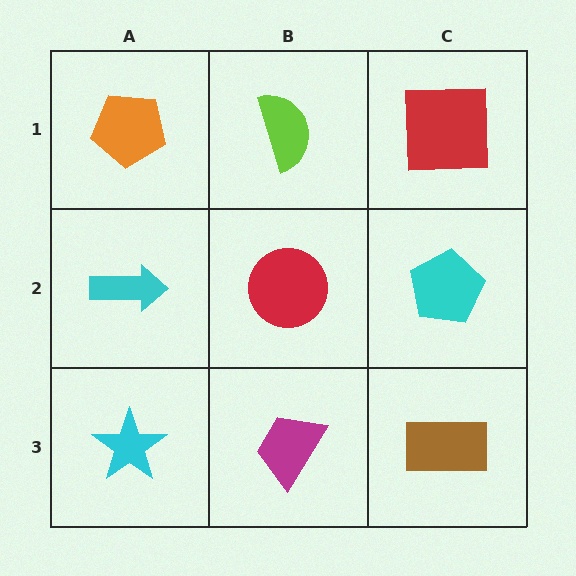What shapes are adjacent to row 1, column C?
A cyan pentagon (row 2, column C), a lime semicircle (row 1, column B).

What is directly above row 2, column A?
An orange pentagon.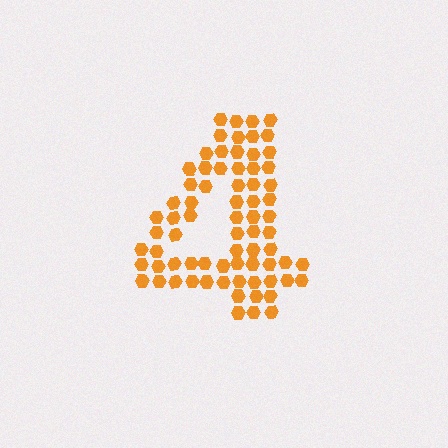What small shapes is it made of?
It is made of small hexagons.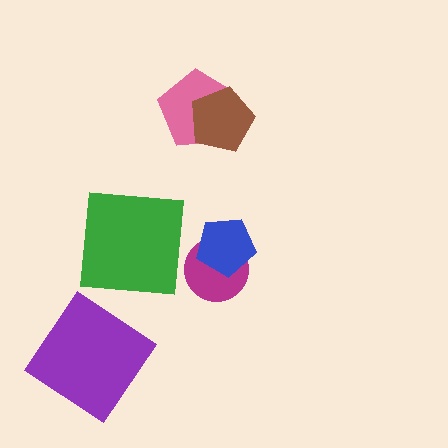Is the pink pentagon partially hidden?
Yes, it is partially covered by another shape.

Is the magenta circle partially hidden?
Yes, it is partially covered by another shape.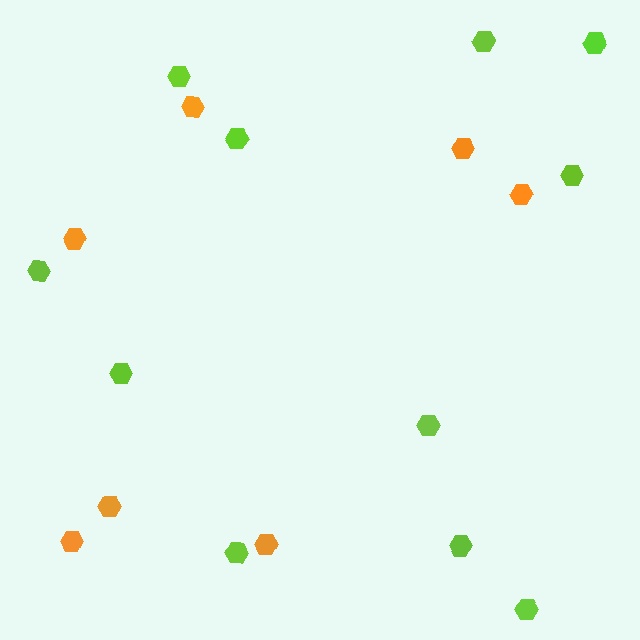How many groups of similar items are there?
There are 2 groups: one group of lime hexagons (11) and one group of orange hexagons (7).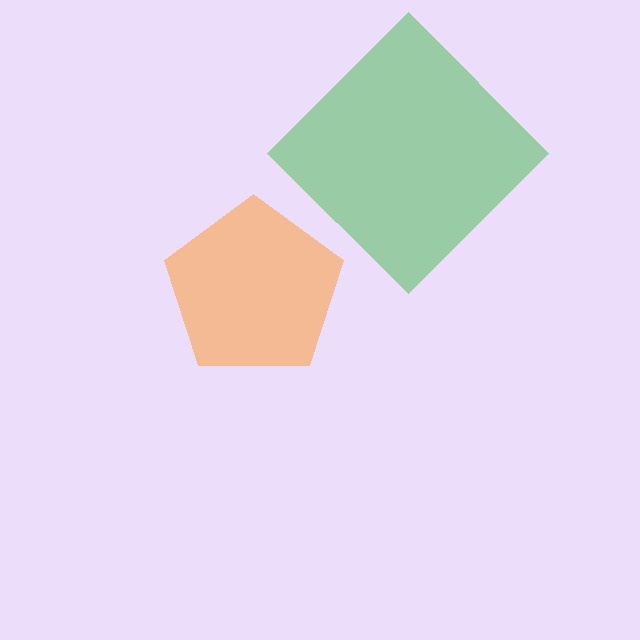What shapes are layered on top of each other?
The layered shapes are: an orange pentagon, a green diamond.